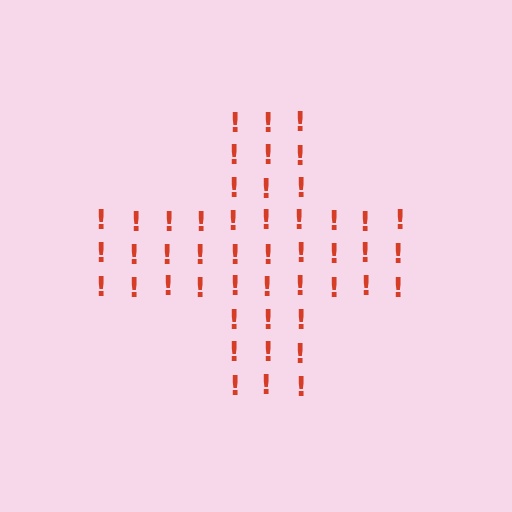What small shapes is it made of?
It is made of small exclamation marks.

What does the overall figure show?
The overall figure shows a cross.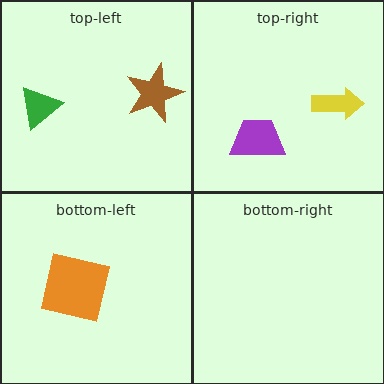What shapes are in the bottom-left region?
The orange square.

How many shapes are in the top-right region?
2.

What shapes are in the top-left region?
The green triangle, the brown star.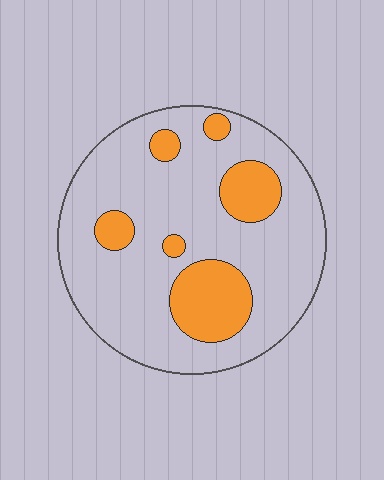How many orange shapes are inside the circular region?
6.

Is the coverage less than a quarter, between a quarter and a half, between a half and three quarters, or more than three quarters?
Less than a quarter.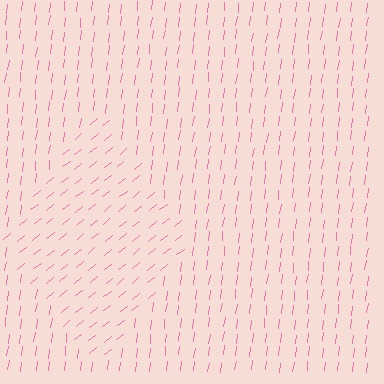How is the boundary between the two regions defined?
The boundary is defined purely by a change in line orientation (approximately 45 degrees difference). All lines are the same color and thickness.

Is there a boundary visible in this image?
Yes, there is a texture boundary formed by a change in line orientation.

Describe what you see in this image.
The image is filled with small pink line segments. A diamond region in the image has lines oriented differently from the surrounding lines, creating a visible texture boundary.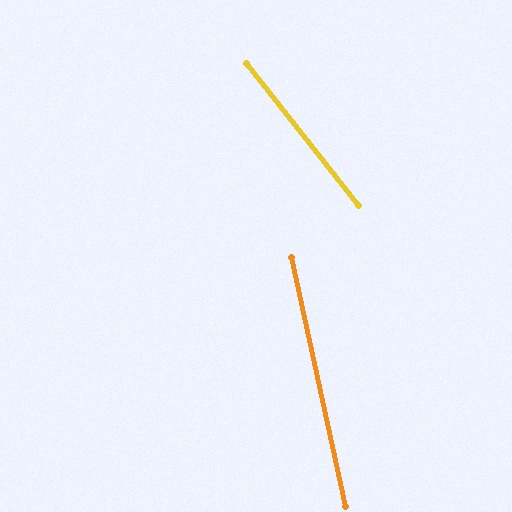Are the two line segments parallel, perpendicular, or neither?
Neither parallel nor perpendicular — they differ by about 26°.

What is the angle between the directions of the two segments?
Approximately 26 degrees.